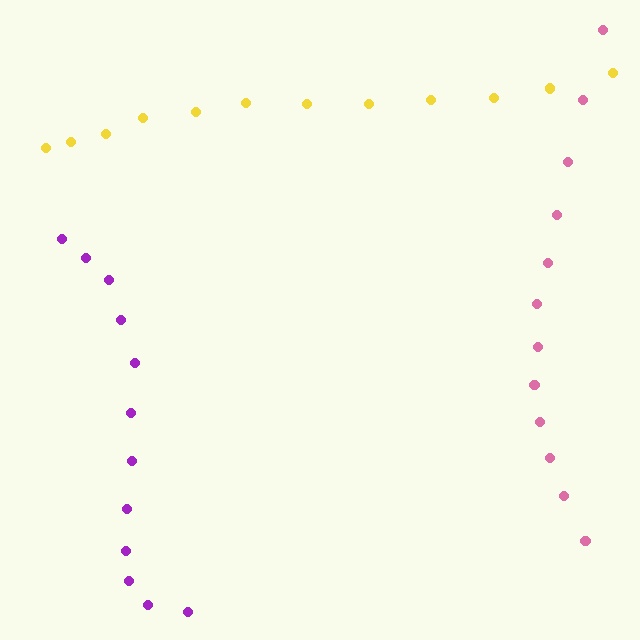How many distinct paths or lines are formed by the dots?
There are 3 distinct paths.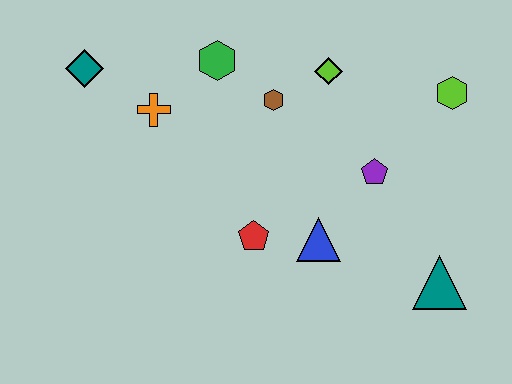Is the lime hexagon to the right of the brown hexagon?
Yes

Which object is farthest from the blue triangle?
The teal diamond is farthest from the blue triangle.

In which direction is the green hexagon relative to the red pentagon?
The green hexagon is above the red pentagon.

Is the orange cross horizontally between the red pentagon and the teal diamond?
Yes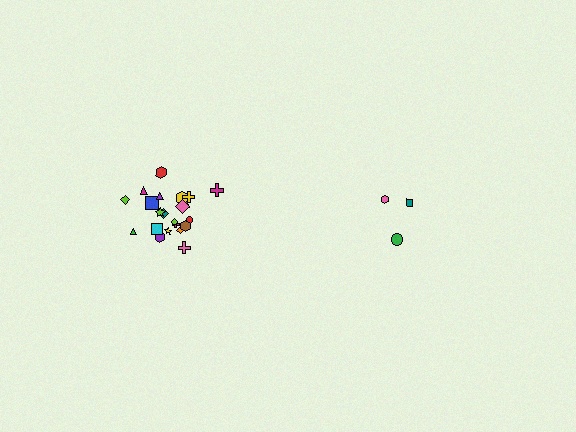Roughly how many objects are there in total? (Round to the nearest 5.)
Roughly 25 objects in total.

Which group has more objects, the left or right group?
The left group.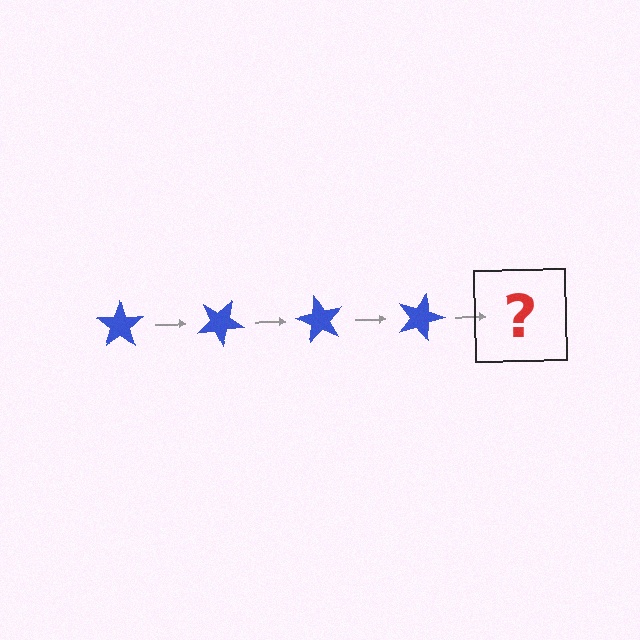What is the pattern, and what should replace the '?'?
The pattern is that the star rotates 30 degrees each step. The '?' should be a blue star rotated 120 degrees.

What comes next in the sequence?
The next element should be a blue star rotated 120 degrees.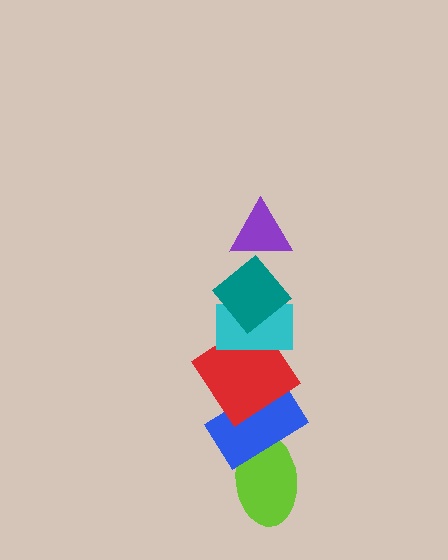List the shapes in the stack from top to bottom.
From top to bottom: the purple triangle, the teal diamond, the cyan rectangle, the red diamond, the blue rectangle, the lime ellipse.